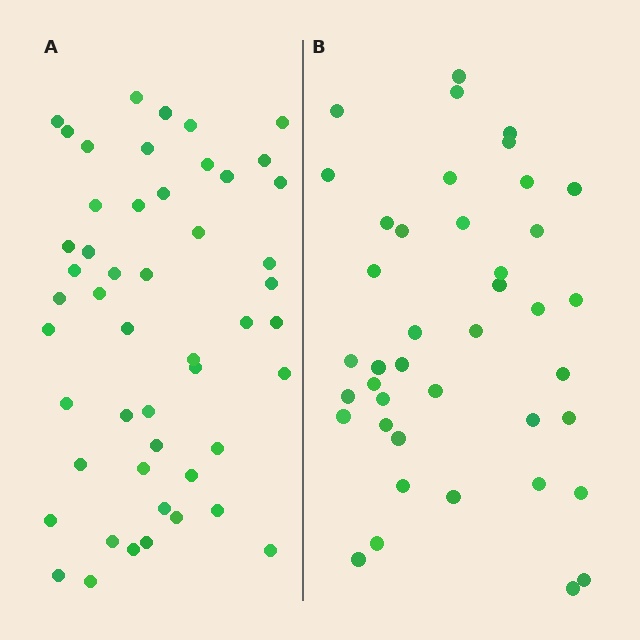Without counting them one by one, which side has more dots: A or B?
Region A (the left region) has more dots.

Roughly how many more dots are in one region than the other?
Region A has roughly 8 or so more dots than region B.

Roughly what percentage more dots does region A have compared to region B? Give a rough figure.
About 20% more.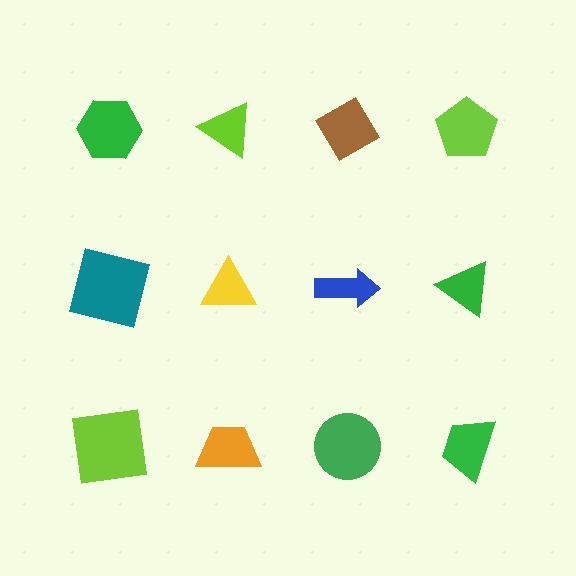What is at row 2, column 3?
A blue arrow.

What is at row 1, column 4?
A lime pentagon.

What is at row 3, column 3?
A green circle.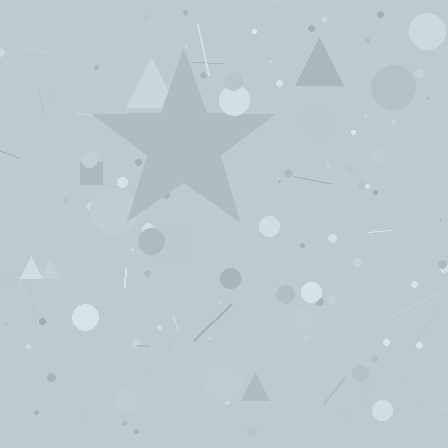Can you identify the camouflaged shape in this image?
The camouflaged shape is a star.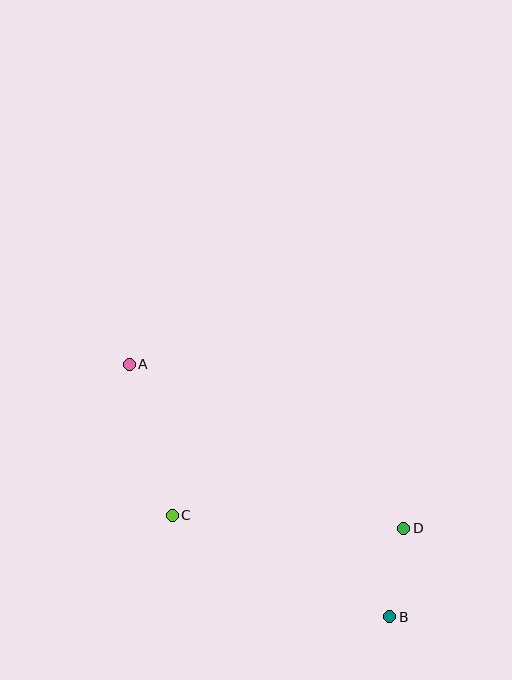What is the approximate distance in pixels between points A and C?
The distance between A and C is approximately 157 pixels.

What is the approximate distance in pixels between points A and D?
The distance between A and D is approximately 319 pixels.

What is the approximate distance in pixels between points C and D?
The distance between C and D is approximately 232 pixels.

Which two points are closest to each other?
Points B and D are closest to each other.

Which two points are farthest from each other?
Points A and B are farthest from each other.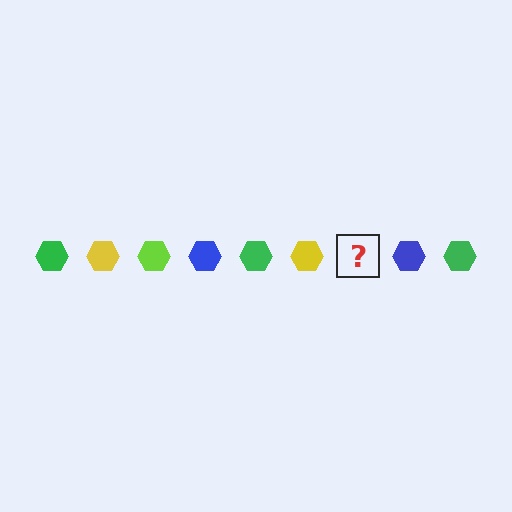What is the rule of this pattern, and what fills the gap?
The rule is that the pattern cycles through green, yellow, lime, blue hexagons. The gap should be filled with a lime hexagon.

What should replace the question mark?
The question mark should be replaced with a lime hexagon.